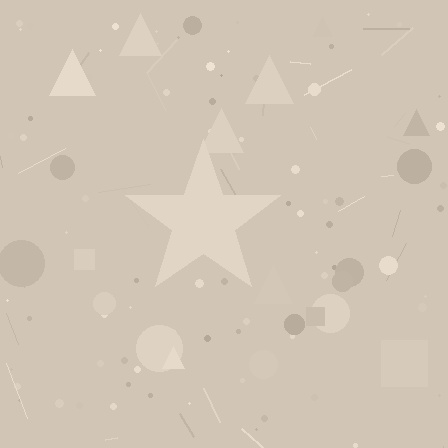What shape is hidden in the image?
A star is hidden in the image.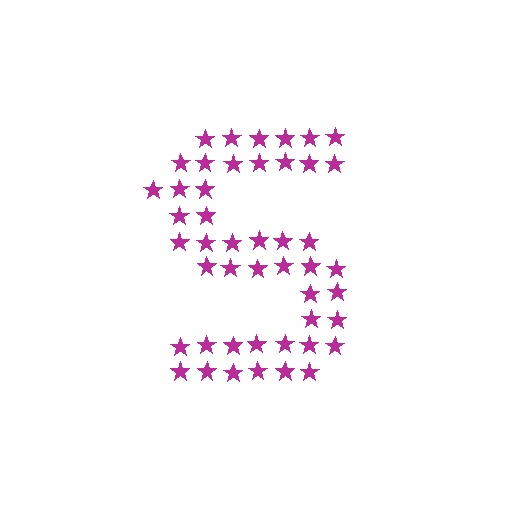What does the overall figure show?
The overall figure shows the letter S.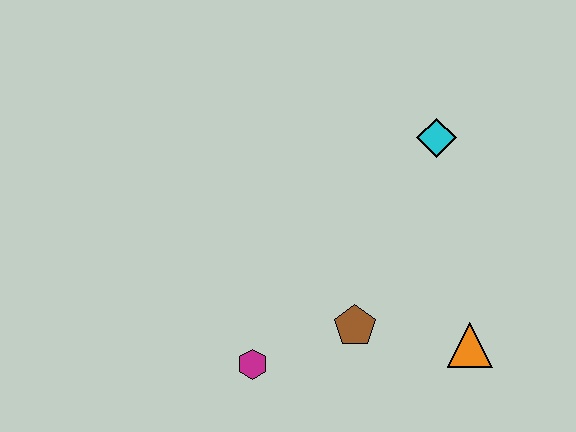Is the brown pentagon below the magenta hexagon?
No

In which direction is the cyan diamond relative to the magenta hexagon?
The cyan diamond is above the magenta hexagon.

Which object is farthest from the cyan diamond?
The magenta hexagon is farthest from the cyan diamond.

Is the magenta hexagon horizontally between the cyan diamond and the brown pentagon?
No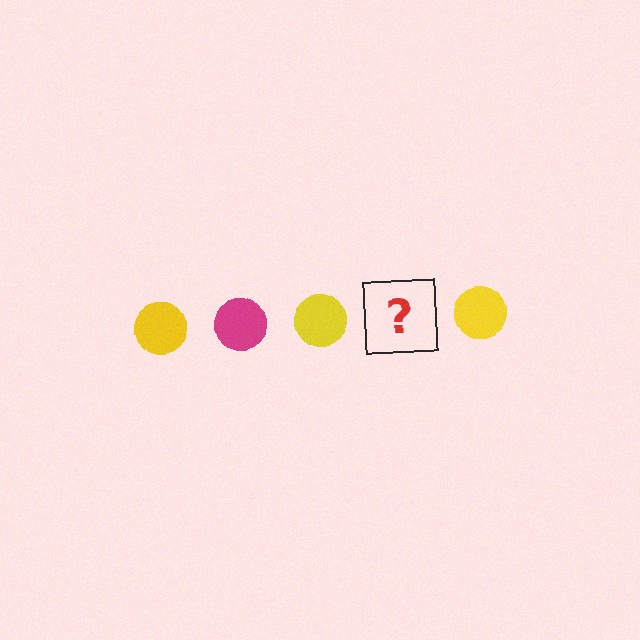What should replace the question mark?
The question mark should be replaced with a magenta circle.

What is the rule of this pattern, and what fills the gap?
The rule is that the pattern cycles through yellow, magenta circles. The gap should be filled with a magenta circle.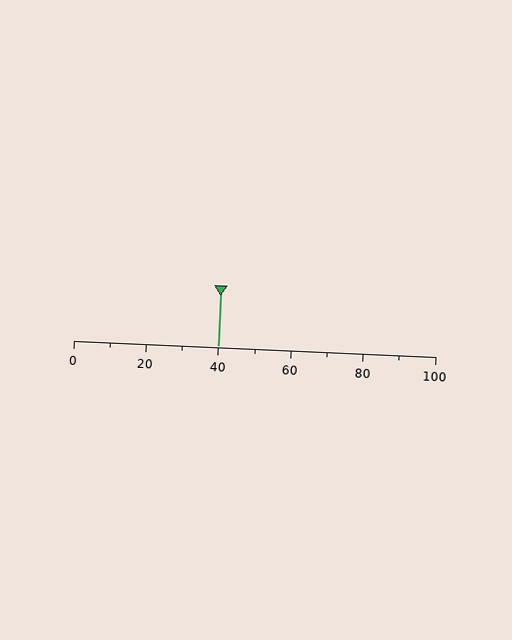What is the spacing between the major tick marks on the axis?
The major ticks are spaced 20 apart.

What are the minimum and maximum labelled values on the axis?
The axis runs from 0 to 100.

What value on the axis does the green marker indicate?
The marker indicates approximately 40.